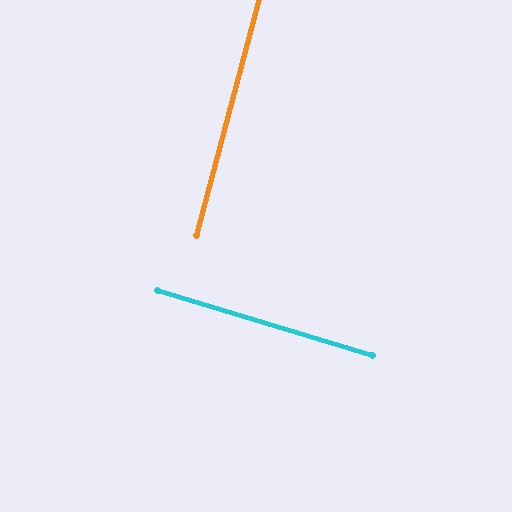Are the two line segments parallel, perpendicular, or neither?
Perpendicular — they meet at approximately 88°.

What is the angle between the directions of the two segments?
Approximately 88 degrees.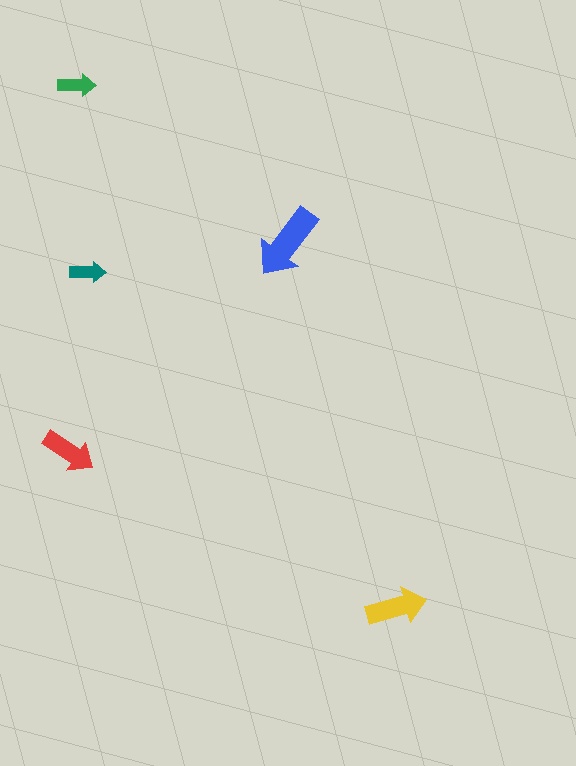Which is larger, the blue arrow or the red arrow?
The blue one.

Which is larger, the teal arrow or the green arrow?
The green one.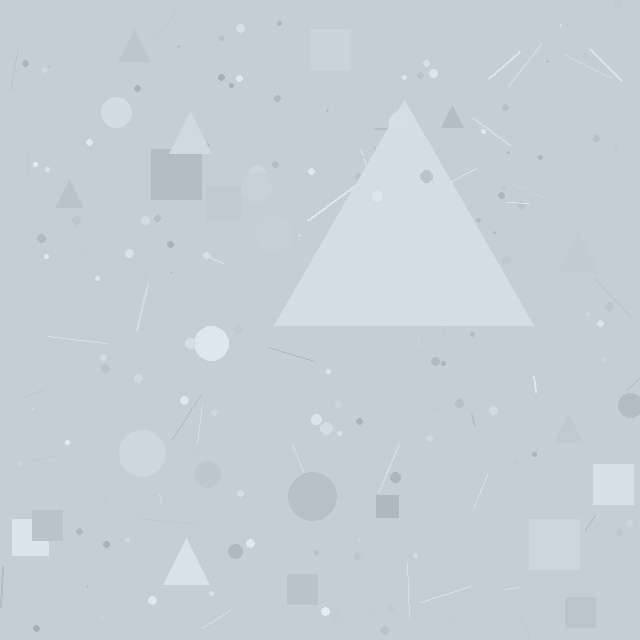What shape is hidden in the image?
A triangle is hidden in the image.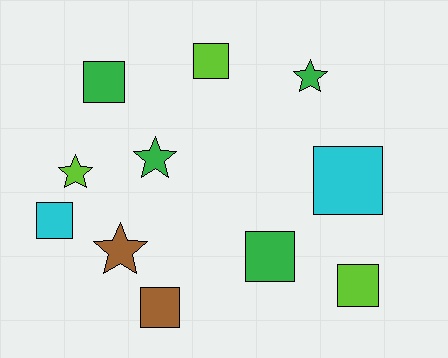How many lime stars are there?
There is 1 lime star.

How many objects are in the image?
There are 11 objects.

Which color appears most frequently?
Green, with 4 objects.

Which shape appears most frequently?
Square, with 7 objects.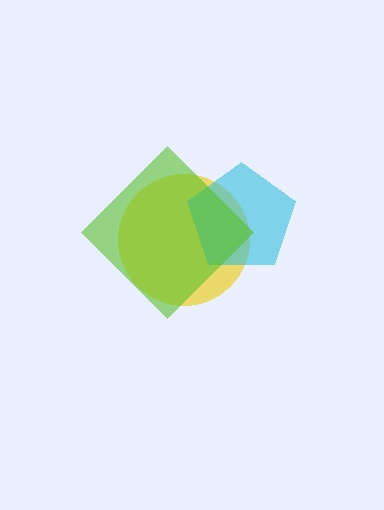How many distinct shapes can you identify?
There are 3 distinct shapes: a yellow circle, a cyan pentagon, a lime diamond.